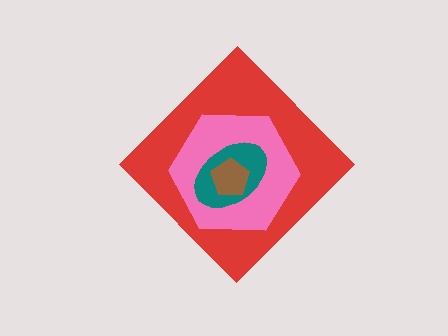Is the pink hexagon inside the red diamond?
Yes.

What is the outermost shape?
The red diamond.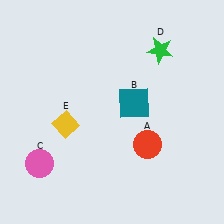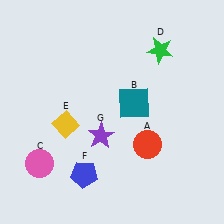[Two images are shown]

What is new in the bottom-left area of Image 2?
A purple star (G) was added in the bottom-left area of Image 2.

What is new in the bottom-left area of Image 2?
A blue pentagon (F) was added in the bottom-left area of Image 2.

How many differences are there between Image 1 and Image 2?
There are 2 differences between the two images.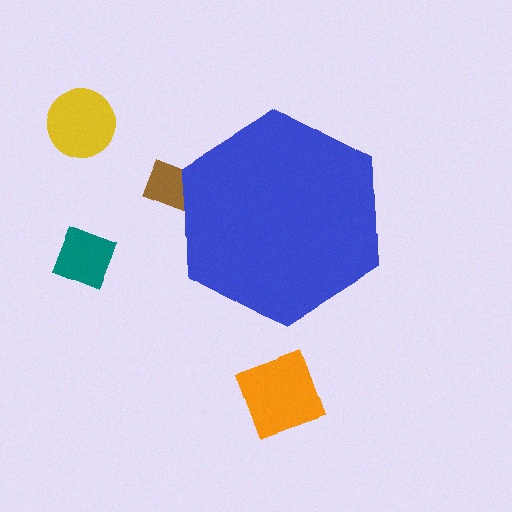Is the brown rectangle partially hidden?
Yes, the brown rectangle is partially hidden behind the blue hexagon.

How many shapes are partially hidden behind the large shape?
1 shape is partially hidden.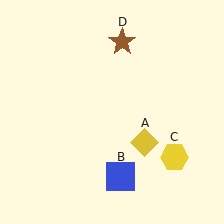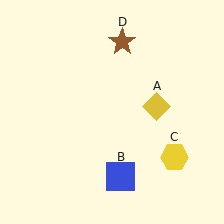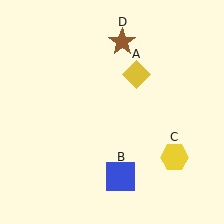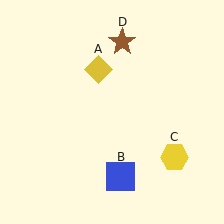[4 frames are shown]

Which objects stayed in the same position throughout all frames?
Blue square (object B) and yellow hexagon (object C) and brown star (object D) remained stationary.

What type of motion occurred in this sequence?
The yellow diamond (object A) rotated counterclockwise around the center of the scene.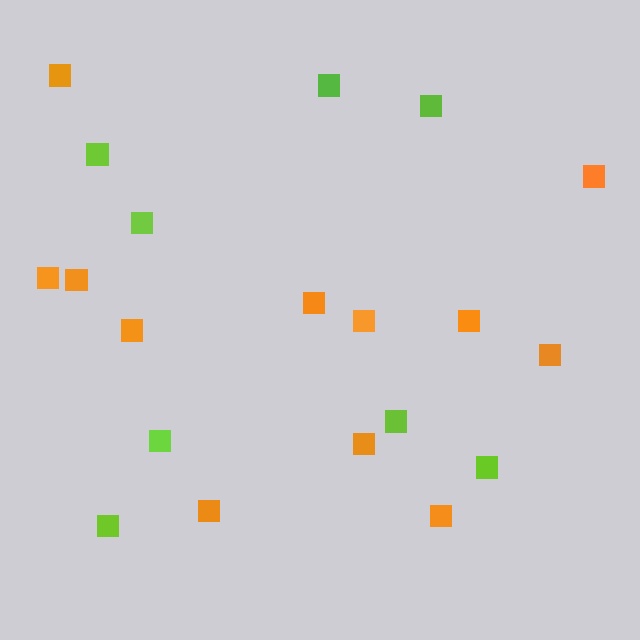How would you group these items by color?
There are 2 groups: one group of lime squares (8) and one group of orange squares (12).